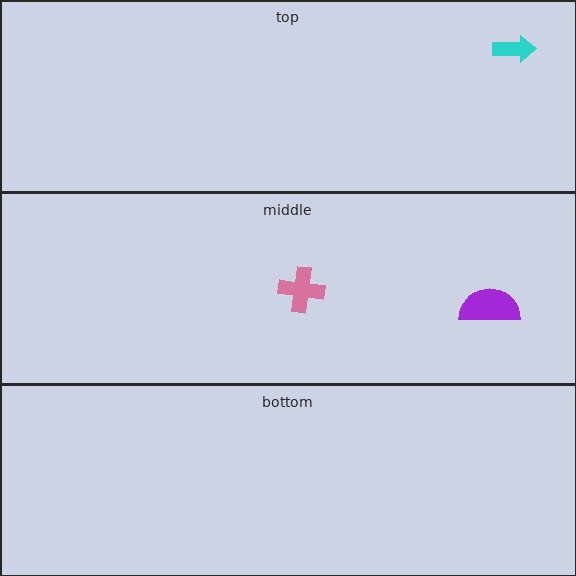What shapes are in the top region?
The cyan arrow.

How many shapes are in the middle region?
2.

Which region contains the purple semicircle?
The middle region.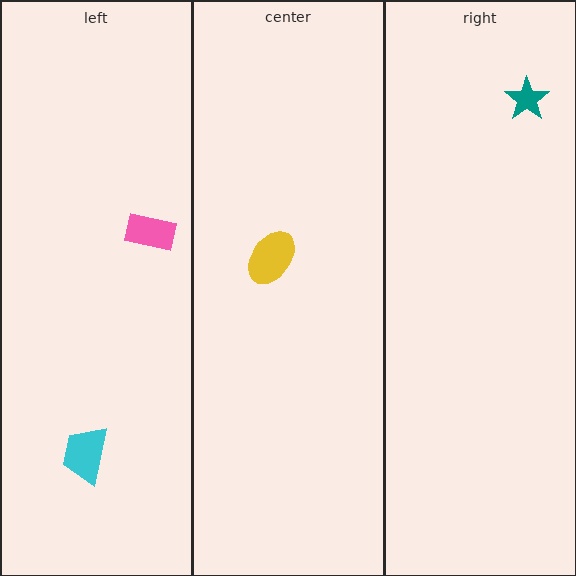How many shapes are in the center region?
1.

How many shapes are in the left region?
2.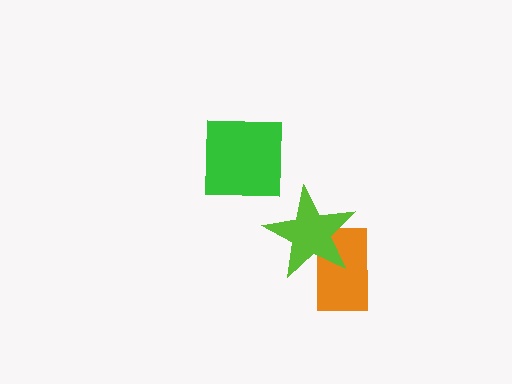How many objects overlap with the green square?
0 objects overlap with the green square.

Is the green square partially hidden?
No, no other shape covers it.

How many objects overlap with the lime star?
1 object overlaps with the lime star.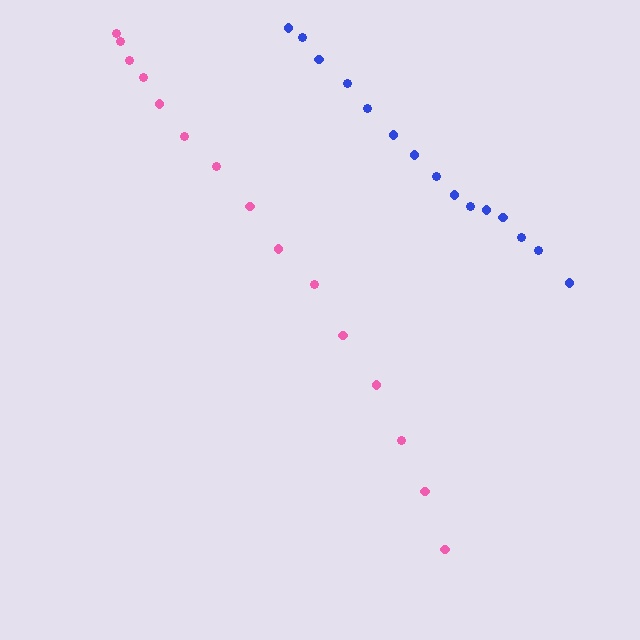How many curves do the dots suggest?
There are 2 distinct paths.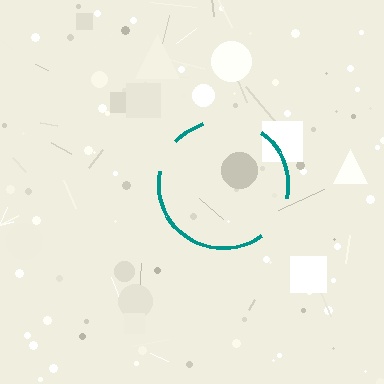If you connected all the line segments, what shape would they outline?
They would outline a circle.